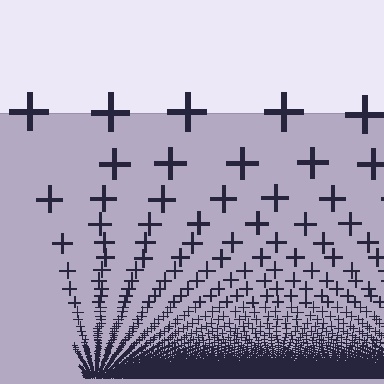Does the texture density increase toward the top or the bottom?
Density increases toward the bottom.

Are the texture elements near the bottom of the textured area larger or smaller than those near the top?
Smaller. The gradient is inverted — elements near the bottom are smaller and denser.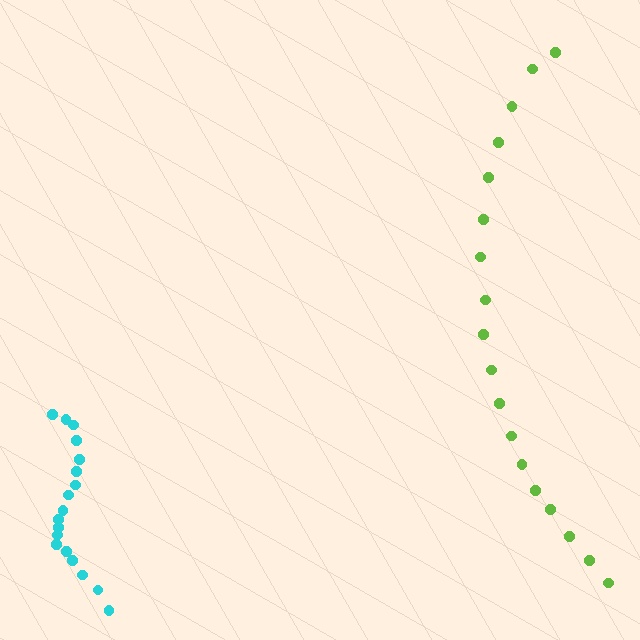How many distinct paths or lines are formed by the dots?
There are 2 distinct paths.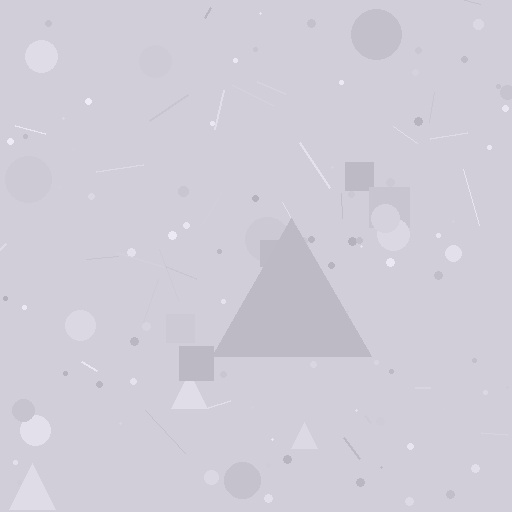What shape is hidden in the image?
A triangle is hidden in the image.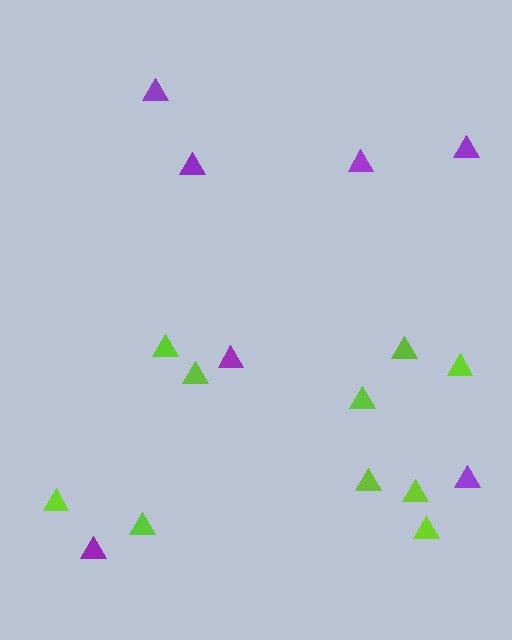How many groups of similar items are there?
There are 2 groups: one group of purple triangles (7) and one group of lime triangles (10).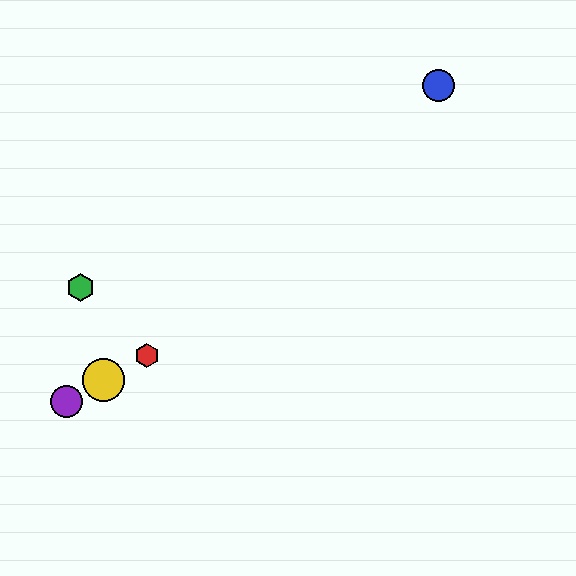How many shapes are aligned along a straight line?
3 shapes (the red hexagon, the yellow circle, the purple circle) are aligned along a straight line.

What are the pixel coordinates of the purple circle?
The purple circle is at (67, 402).